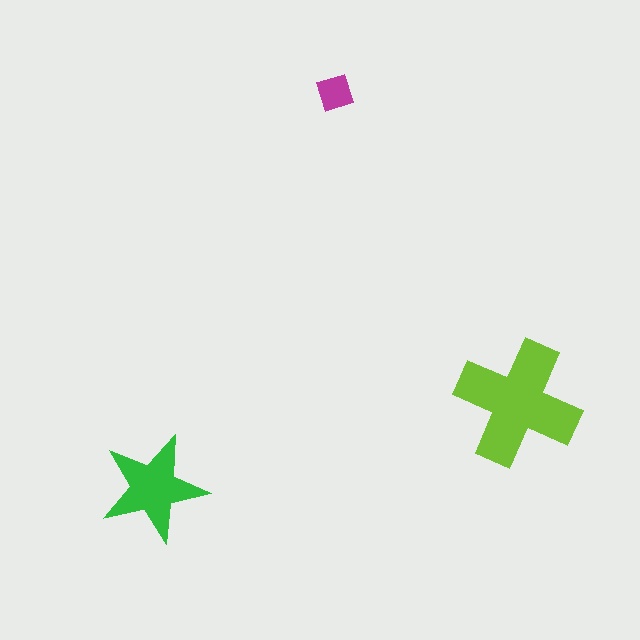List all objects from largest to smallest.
The lime cross, the green star, the magenta square.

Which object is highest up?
The magenta square is topmost.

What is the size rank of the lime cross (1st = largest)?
1st.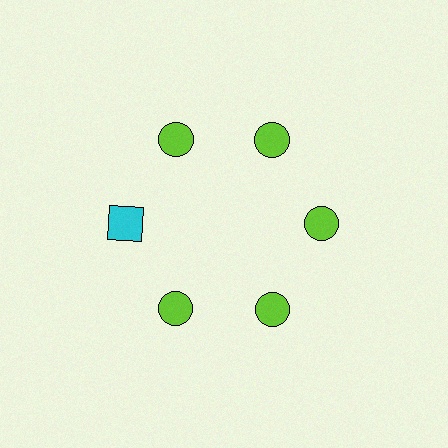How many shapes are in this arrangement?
There are 6 shapes arranged in a ring pattern.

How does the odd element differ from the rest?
It differs in both color (cyan instead of lime) and shape (square instead of circle).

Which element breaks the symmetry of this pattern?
The cyan square at roughly the 9 o'clock position breaks the symmetry. All other shapes are lime circles.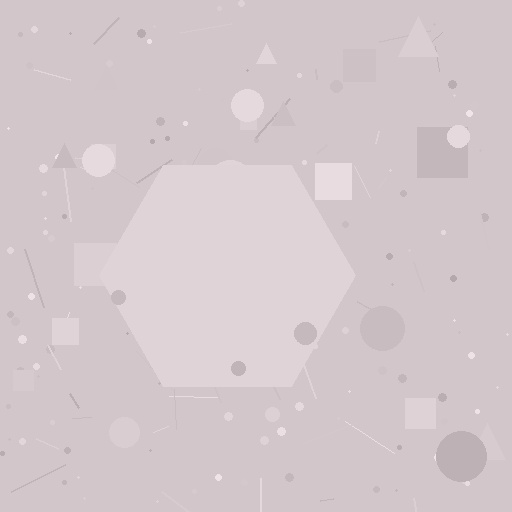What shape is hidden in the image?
A hexagon is hidden in the image.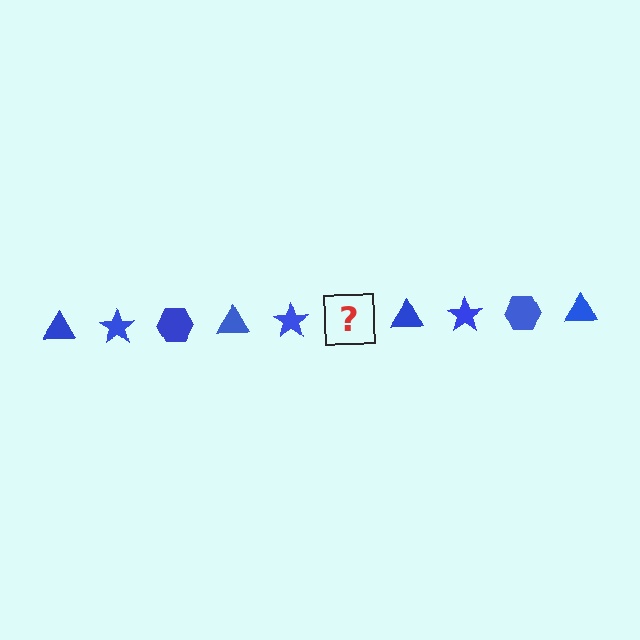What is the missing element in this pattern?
The missing element is a blue hexagon.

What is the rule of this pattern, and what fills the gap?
The rule is that the pattern cycles through triangle, star, hexagon shapes in blue. The gap should be filled with a blue hexagon.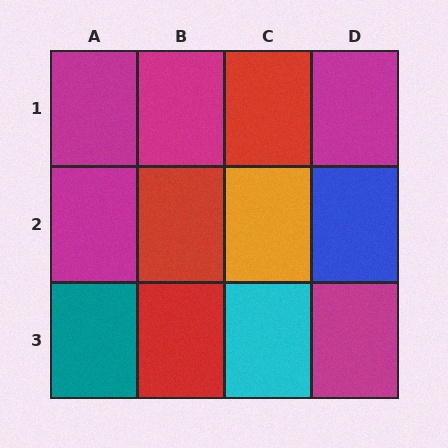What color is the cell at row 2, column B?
Red.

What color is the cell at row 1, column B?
Magenta.